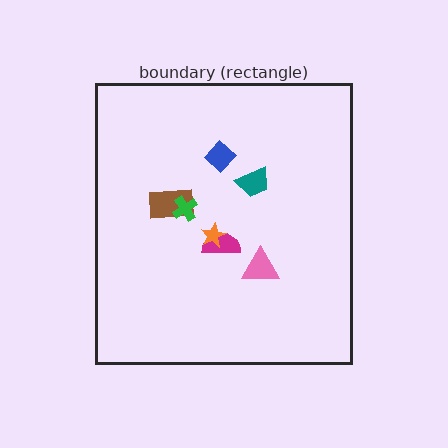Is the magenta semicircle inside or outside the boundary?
Inside.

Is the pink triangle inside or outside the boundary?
Inside.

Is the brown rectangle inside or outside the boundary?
Inside.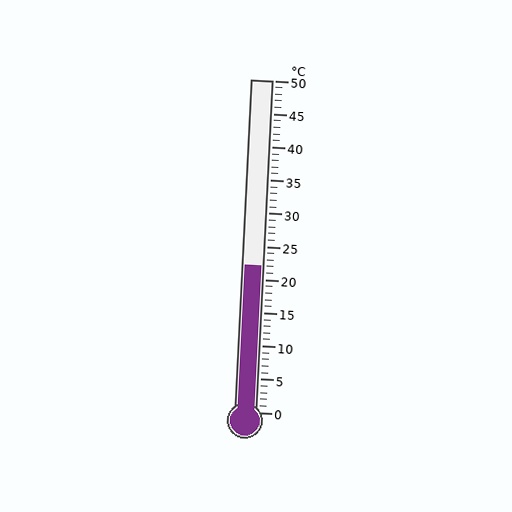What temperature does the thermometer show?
The thermometer shows approximately 22°C.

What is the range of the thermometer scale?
The thermometer scale ranges from 0°C to 50°C.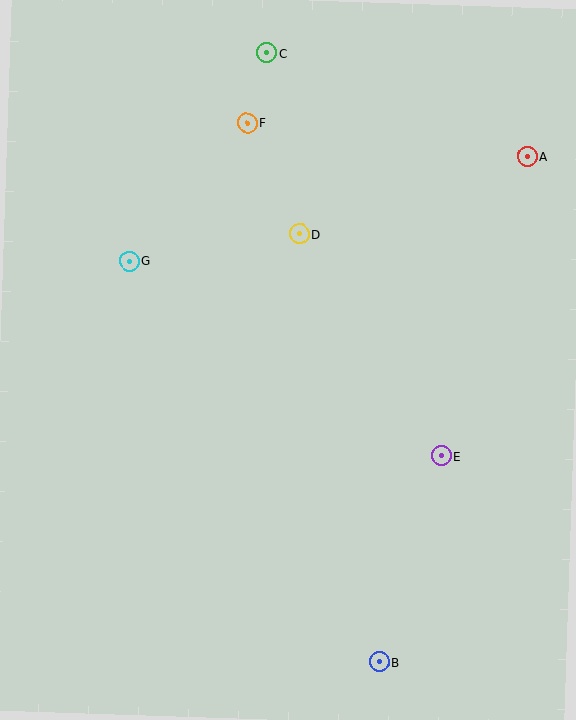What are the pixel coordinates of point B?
Point B is at (379, 662).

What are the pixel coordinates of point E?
Point E is at (441, 456).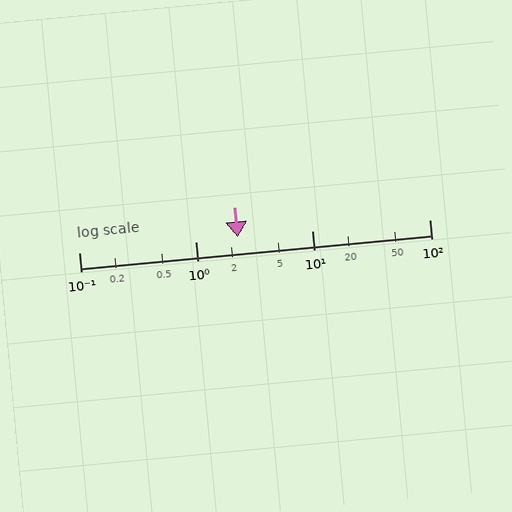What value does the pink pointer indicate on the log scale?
The pointer indicates approximately 2.3.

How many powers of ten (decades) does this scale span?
The scale spans 3 decades, from 0.1 to 100.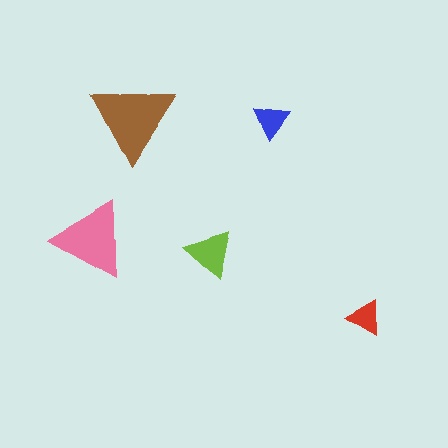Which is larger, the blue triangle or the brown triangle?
The brown one.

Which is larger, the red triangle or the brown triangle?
The brown one.